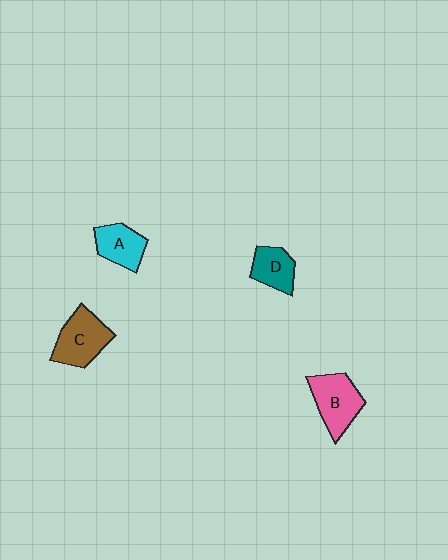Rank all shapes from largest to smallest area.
From largest to smallest: B (pink), C (brown), A (cyan), D (teal).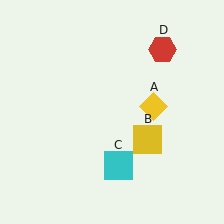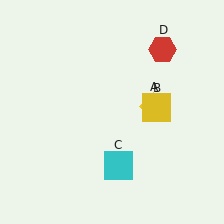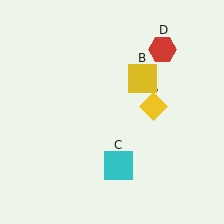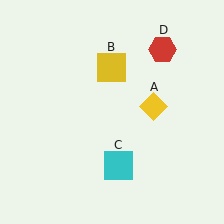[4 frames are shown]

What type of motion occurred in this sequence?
The yellow square (object B) rotated counterclockwise around the center of the scene.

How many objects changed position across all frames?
1 object changed position: yellow square (object B).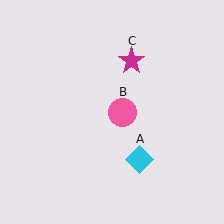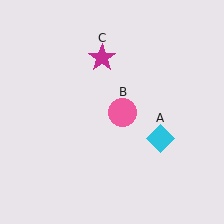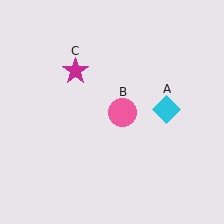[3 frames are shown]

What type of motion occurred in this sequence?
The cyan diamond (object A), magenta star (object C) rotated counterclockwise around the center of the scene.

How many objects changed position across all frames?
2 objects changed position: cyan diamond (object A), magenta star (object C).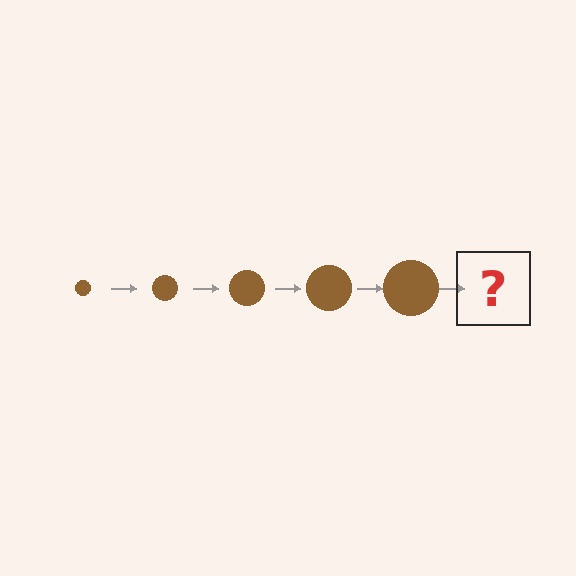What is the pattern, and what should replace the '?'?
The pattern is that the circle gets progressively larger each step. The '?' should be a brown circle, larger than the previous one.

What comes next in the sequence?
The next element should be a brown circle, larger than the previous one.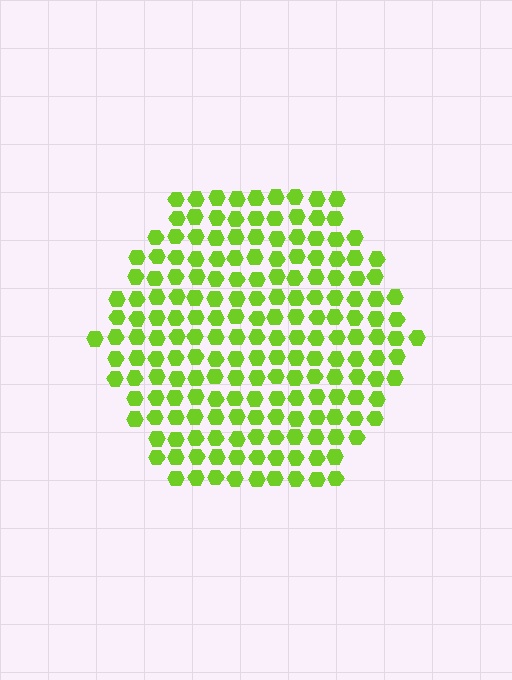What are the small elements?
The small elements are hexagons.